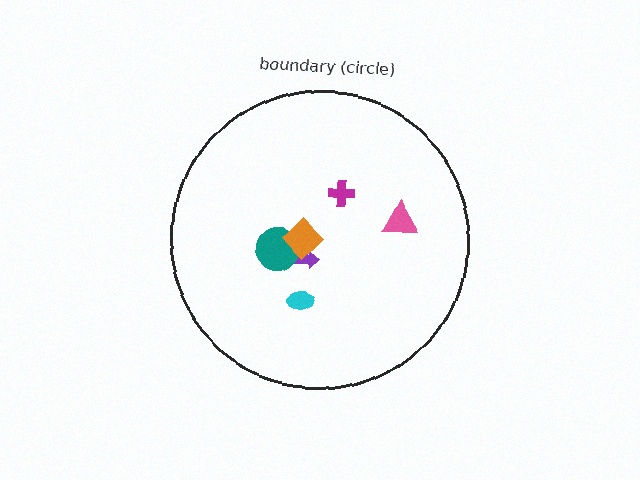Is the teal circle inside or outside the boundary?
Inside.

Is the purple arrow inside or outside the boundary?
Inside.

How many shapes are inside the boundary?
6 inside, 0 outside.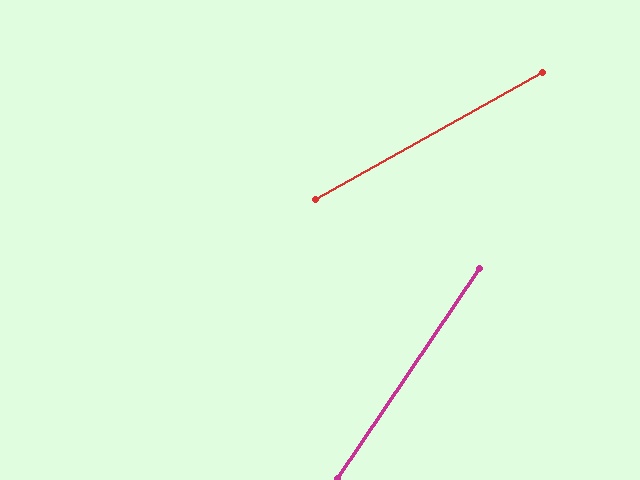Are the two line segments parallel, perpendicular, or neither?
Neither parallel nor perpendicular — they differ by about 27°.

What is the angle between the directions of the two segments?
Approximately 27 degrees.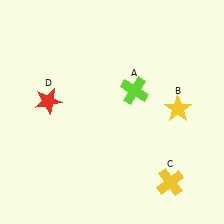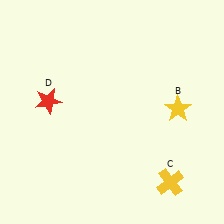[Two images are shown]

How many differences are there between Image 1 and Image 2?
There is 1 difference between the two images.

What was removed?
The lime cross (A) was removed in Image 2.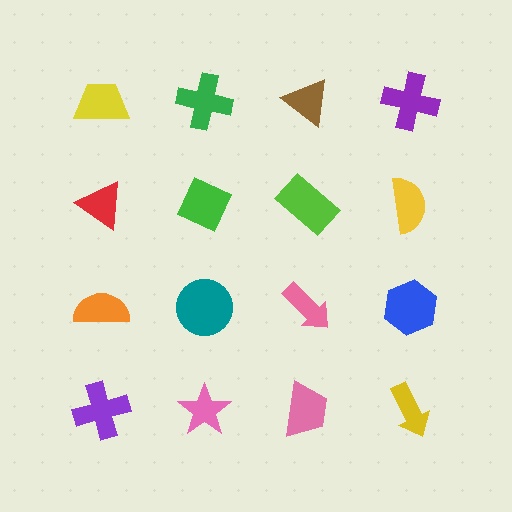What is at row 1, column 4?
A purple cross.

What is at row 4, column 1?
A purple cross.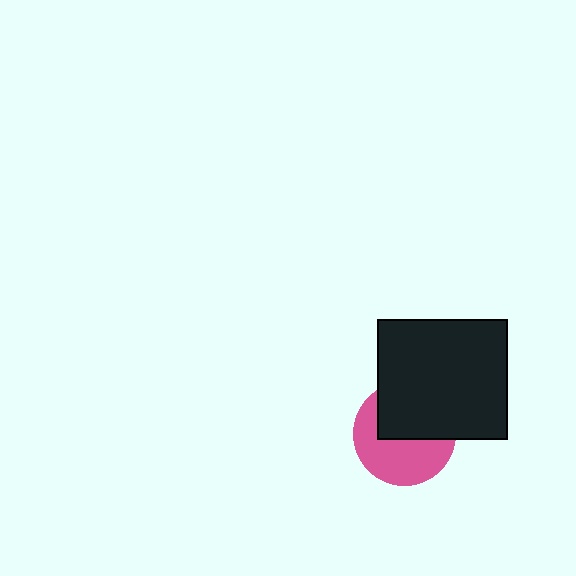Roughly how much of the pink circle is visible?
About half of it is visible (roughly 54%).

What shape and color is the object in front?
The object in front is a black rectangle.